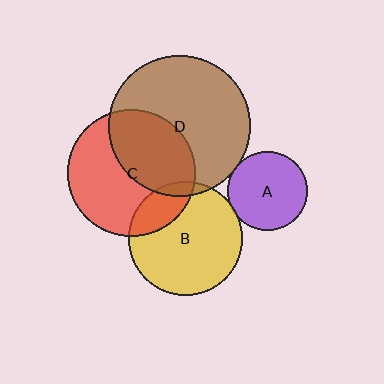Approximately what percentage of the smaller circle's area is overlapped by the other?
Approximately 5%.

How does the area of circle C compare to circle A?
Approximately 2.6 times.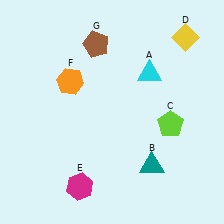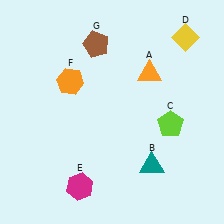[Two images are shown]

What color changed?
The triangle (A) changed from cyan in Image 1 to orange in Image 2.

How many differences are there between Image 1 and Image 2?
There is 1 difference between the two images.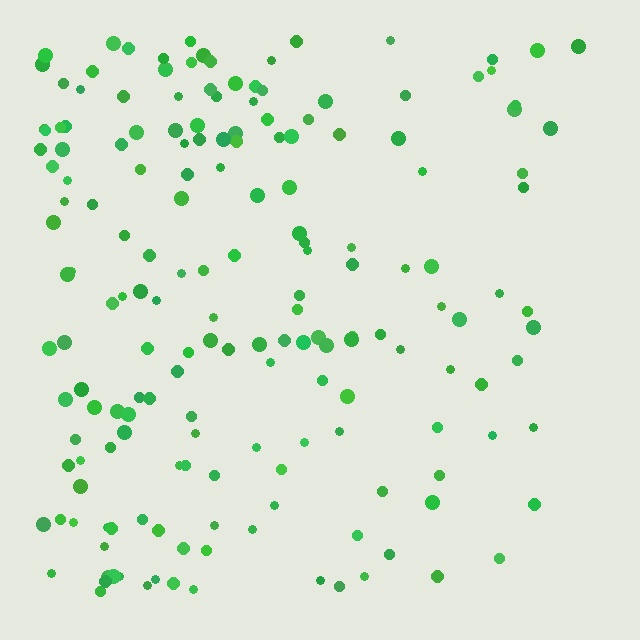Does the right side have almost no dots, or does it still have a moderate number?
Still a moderate number, just noticeably fewer than the left.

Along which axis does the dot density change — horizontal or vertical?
Horizontal.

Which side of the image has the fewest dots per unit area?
The right.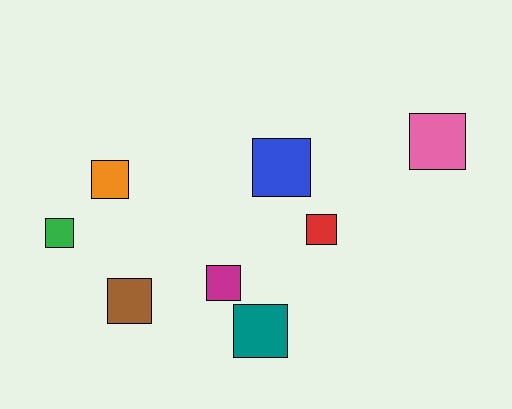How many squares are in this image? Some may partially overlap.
There are 8 squares.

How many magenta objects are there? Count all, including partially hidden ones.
There is 1 magenta object.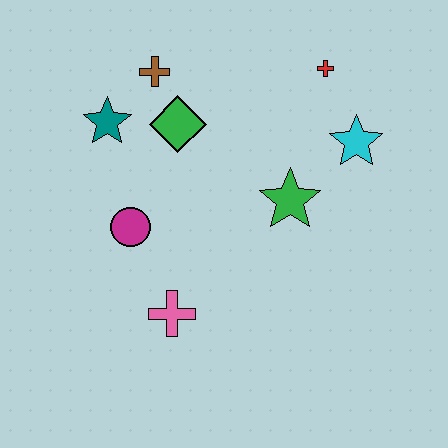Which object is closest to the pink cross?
The magenta circle is closest to the pink cross.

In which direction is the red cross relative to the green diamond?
The red cross is to the right of the green diamond.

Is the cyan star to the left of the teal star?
No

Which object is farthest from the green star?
The teal star is farthest from the green star.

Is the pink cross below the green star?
Yes